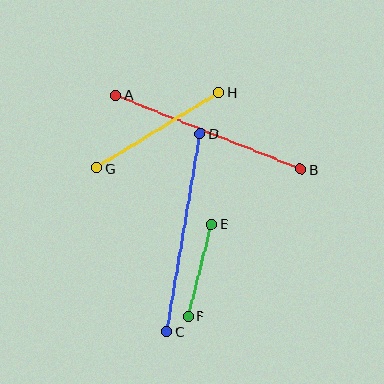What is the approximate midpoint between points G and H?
The midpoint is at approximately (158, 130) pixels.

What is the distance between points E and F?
The distance is approximately 95 pixels.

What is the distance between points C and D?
The distance is approximately 201 pixels.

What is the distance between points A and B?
The distance is approximately 200 pixels.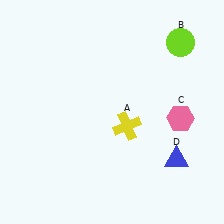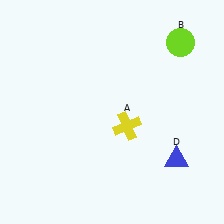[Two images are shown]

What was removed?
The pink hexagon (C) was removed in Image 2.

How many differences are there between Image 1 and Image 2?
There is 1 difference between the two images.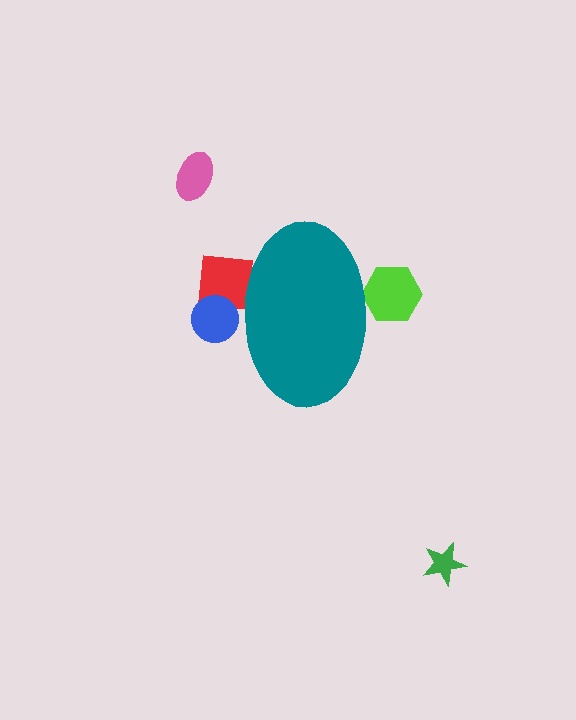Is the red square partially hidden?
Yes, the red square is partially hidden behind the teal ellipse.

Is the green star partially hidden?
No, the green star is fully visible.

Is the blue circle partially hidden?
Yes, the blue circle is partially hidden behind the teal ellipse.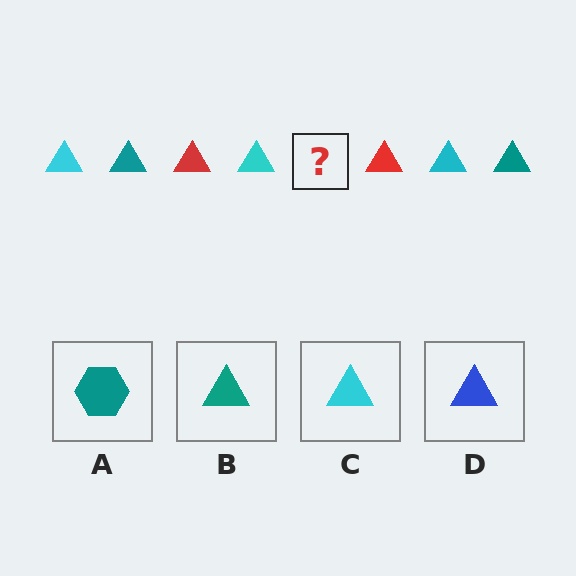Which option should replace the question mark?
Option B.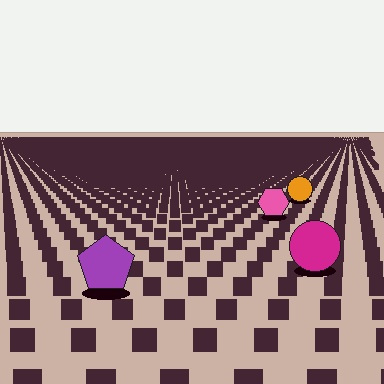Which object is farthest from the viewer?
The orange circle is farthest from the viewer. It appears smaller and the ground texture around it is denser.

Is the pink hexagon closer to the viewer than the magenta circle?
No. The magenta circle is closer — you can tell from the texture gradient: the ground texture is coarser near it.